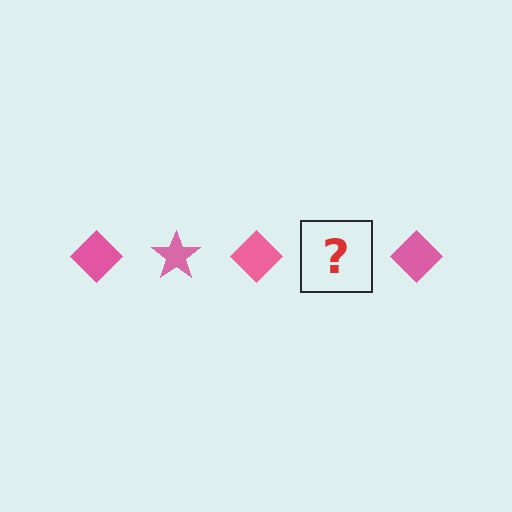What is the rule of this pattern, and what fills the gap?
The rule is that the pattern cycles through diamond, star shapes in pink. The gap should be filled with a pink star.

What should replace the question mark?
The question mark should be replaced with a pink star.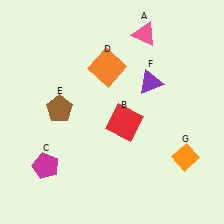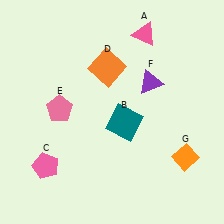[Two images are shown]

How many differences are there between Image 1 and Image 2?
There are 3 differences between the two images.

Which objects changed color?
B changed from red to teal. C changed from magenta to pink. E changed from brown to pink.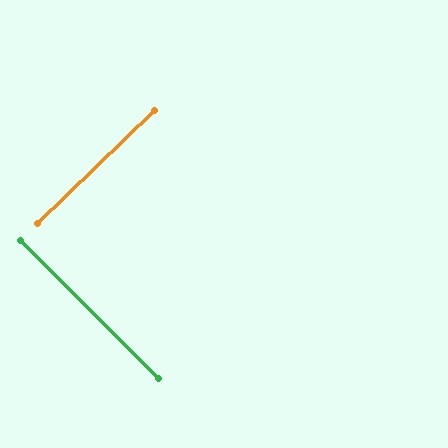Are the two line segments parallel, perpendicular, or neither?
Perpendicular — they meet at approximately 89°.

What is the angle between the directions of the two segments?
Approximately 89 degrees.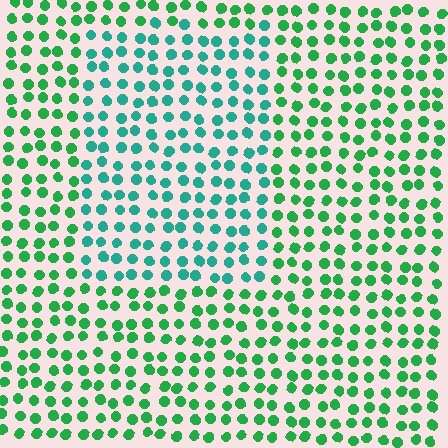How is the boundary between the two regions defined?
The boundary is defined purely by a slight shift in hue (about 33 degrees). Spacing, size, and orientation are identical on both sides.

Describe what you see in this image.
The image is filled with small green elements in a uniform arrangement. A rectangle-shaped region is visible where the elements are tinted to a slightly different hue, forming a subtle color boundary.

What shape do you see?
I see a rectangle.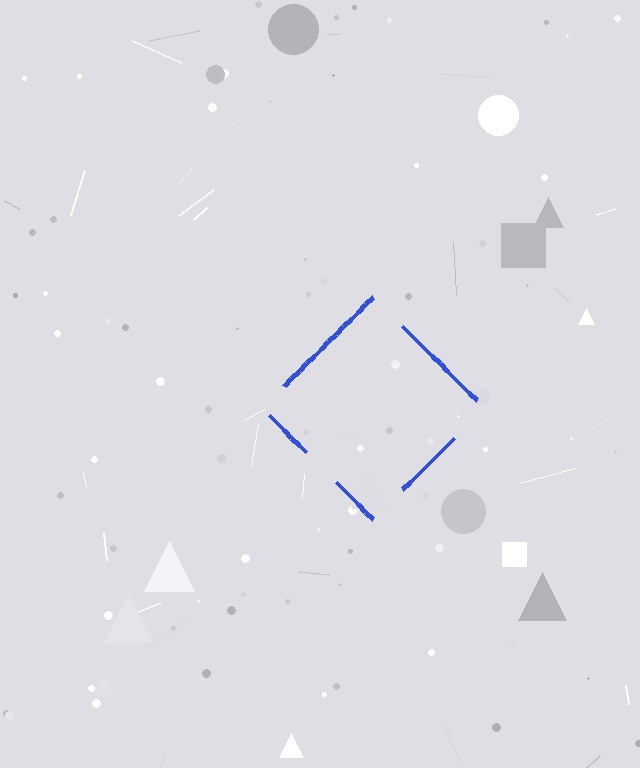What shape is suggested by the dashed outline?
The dashed outline suggests a diamond.